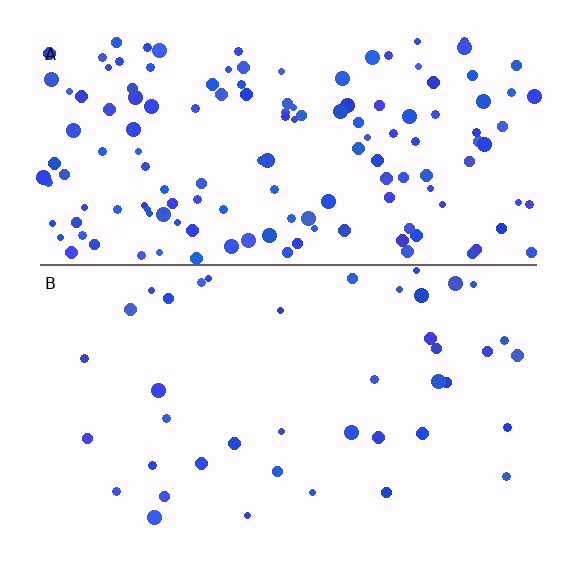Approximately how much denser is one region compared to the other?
Approximately 3.7× — region A over region B.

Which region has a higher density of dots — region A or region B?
A (the top).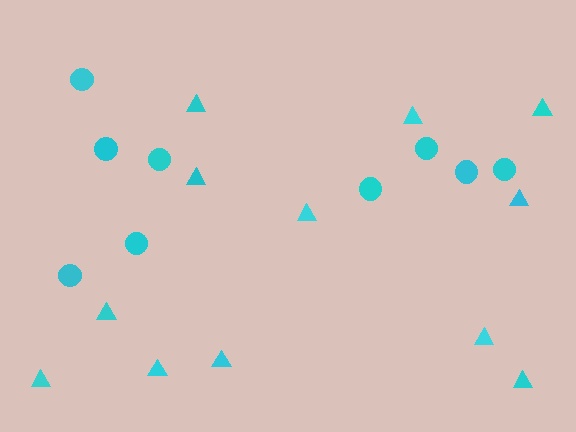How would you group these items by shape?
There are 2 groups: one group of circles (9) and one group of triangles (12).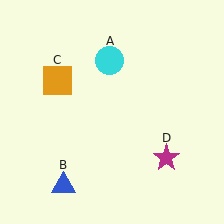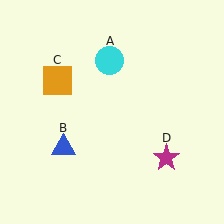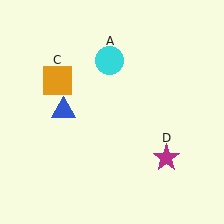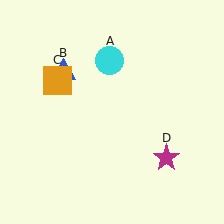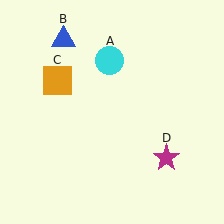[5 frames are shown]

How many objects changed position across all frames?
1 object changed position: blue triangle (object B).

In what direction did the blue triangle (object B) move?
The blue triangle (object B) moved up.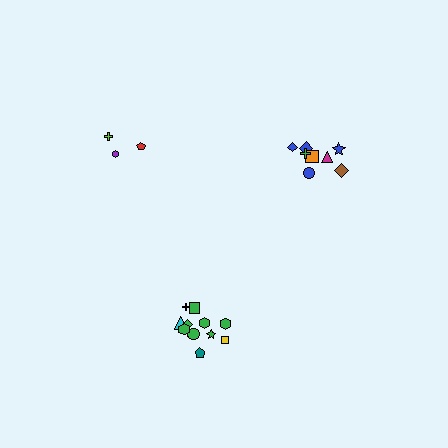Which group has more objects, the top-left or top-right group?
The top-right group.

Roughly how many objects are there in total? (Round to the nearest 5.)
Roughly 25 objects in total.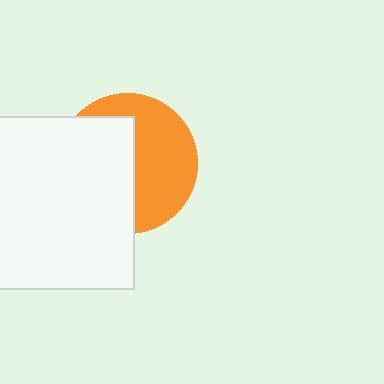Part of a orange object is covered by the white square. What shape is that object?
It is a circle.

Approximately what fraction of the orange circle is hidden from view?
Roughly 51% of the orange circle is hidden behind the white square.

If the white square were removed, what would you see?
You would see the complete orange circle.